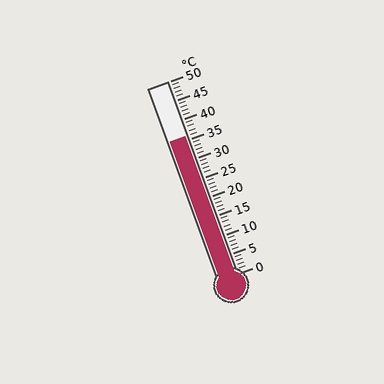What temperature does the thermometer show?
The thermometer shows approximately 36°C.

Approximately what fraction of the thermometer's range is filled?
The thermometer is filled to approximately 70% of its range.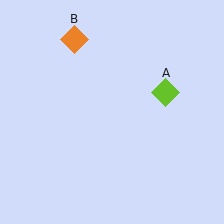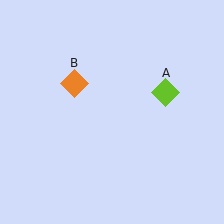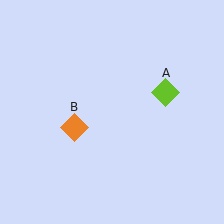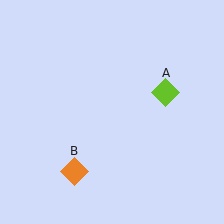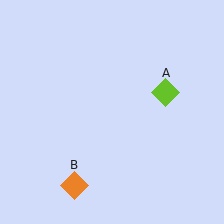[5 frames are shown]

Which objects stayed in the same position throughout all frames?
Lime diamond (object A) remained stationary.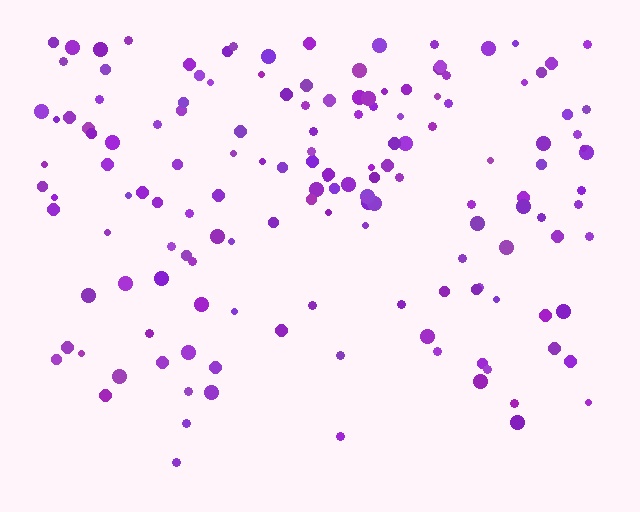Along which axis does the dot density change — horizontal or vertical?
Vertical.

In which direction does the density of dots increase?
From bottom to top, with the top side densest.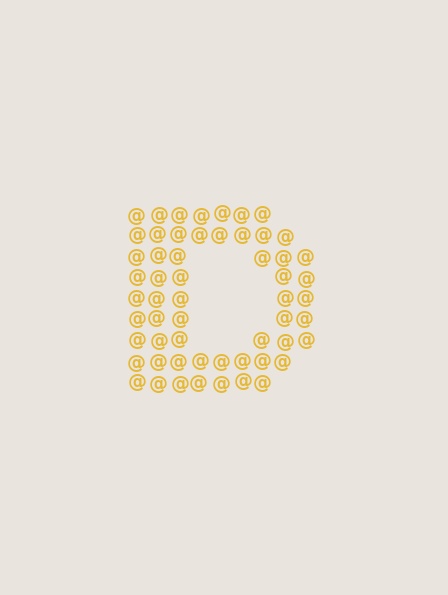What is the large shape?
The large shape is the letter D.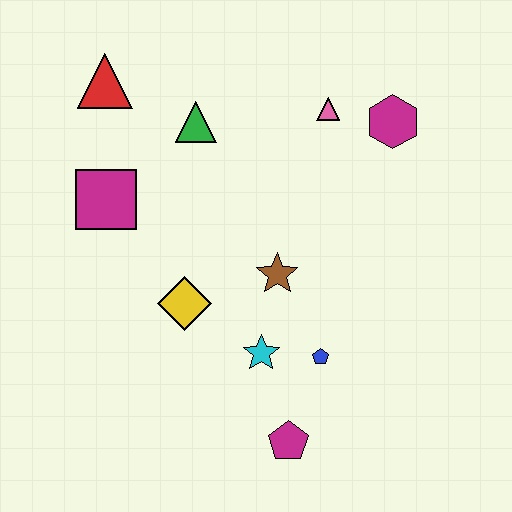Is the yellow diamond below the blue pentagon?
No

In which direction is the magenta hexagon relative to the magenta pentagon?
The magenta hexagon is above the magenta pentagon.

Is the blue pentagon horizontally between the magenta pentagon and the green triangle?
No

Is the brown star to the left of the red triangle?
No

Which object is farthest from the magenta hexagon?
The magenta pentagon is farthest from the magenta hexagon.